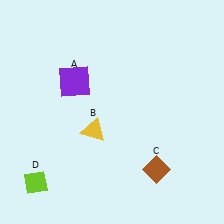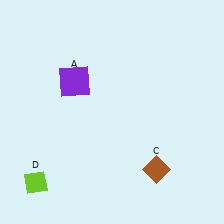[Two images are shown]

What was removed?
The yellow triangle (B) was removed in Image 2.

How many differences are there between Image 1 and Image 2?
There is 1 difference between the two images.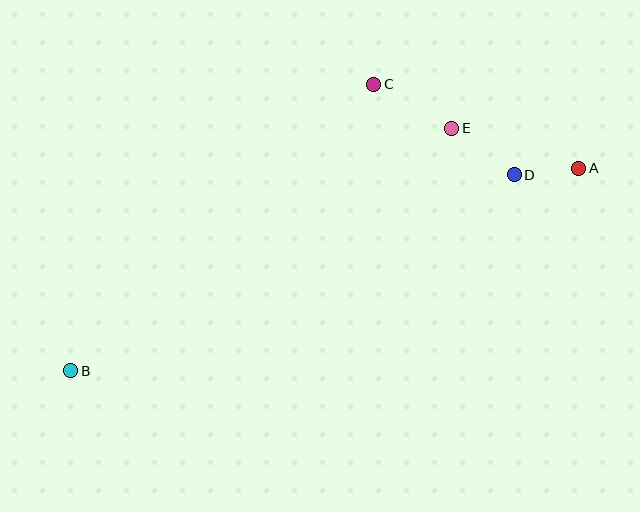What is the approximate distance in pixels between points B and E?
The distance between B and E is approximately 452 pixels.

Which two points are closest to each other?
Points A and D are closest to each other.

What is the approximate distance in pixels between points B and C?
The distance between B and C is approximately 417 pixels.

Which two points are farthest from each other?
Points A and B are farthest from each other.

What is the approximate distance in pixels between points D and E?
The distance between D and E is approximately 78 pixels.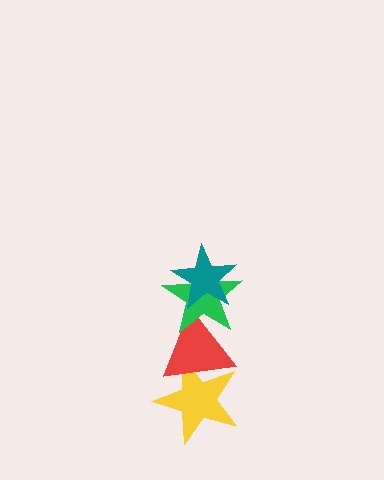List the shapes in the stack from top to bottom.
From top to bottom: the teal star, the green star, the red triangle, the yellow star.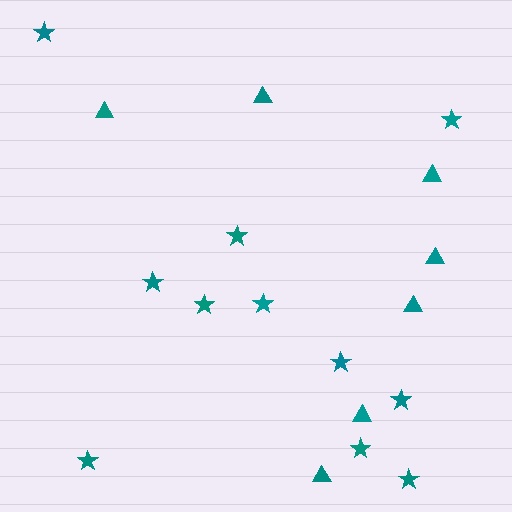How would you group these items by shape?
There are 2 groups: one group of stars (11) and one group of triangles (7).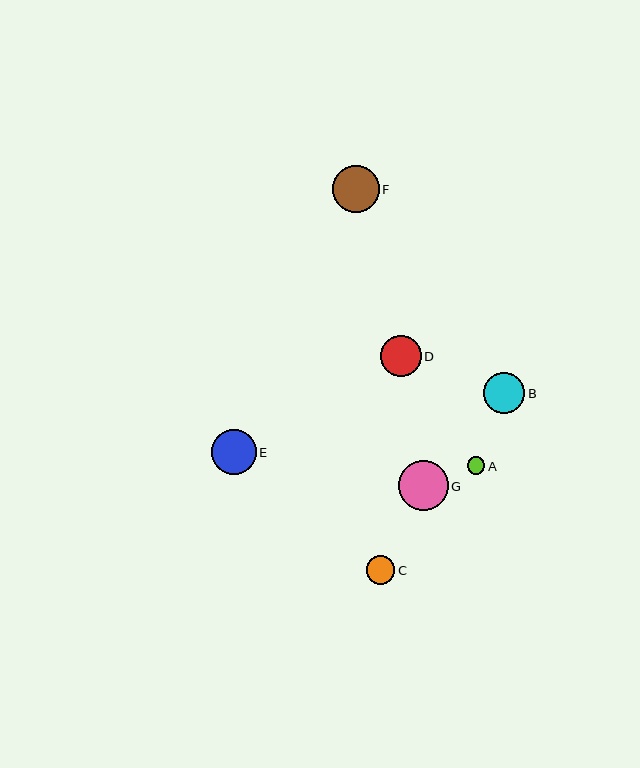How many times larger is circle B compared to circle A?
Circle B is approximately 2.4 times the size of circle A.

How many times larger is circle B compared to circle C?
Circle B is approximately 1.4 times the size of circle C.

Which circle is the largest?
Circle G is the largest with a size of approximately 50 pixels.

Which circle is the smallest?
Circle A is the smallest with a size of approximately 18 pixels.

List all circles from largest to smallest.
From largest to smallest: G, F, E, B, D, C, A.